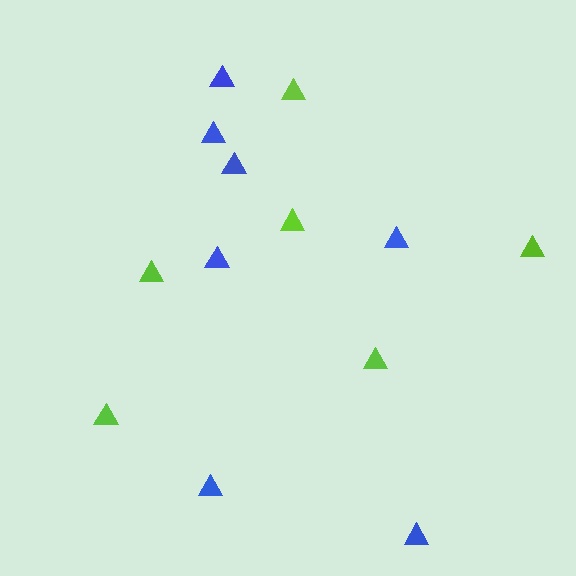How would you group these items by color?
There are 2 groups: one group of lime triangles (6) and one group of blue triangles (7).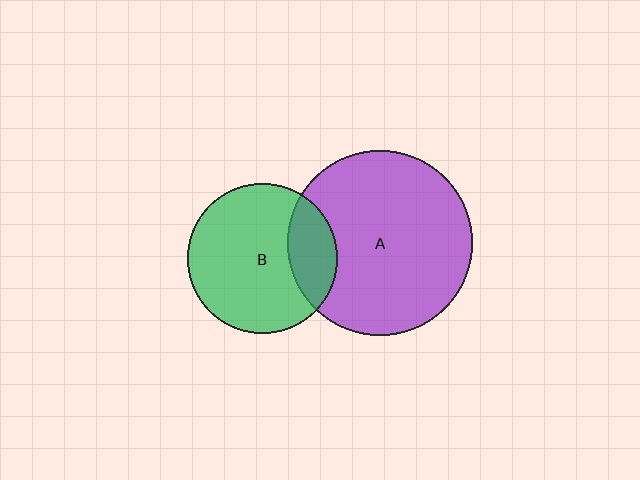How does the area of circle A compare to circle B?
Approximately 1.5 times.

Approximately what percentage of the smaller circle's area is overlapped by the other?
Approximately 20%.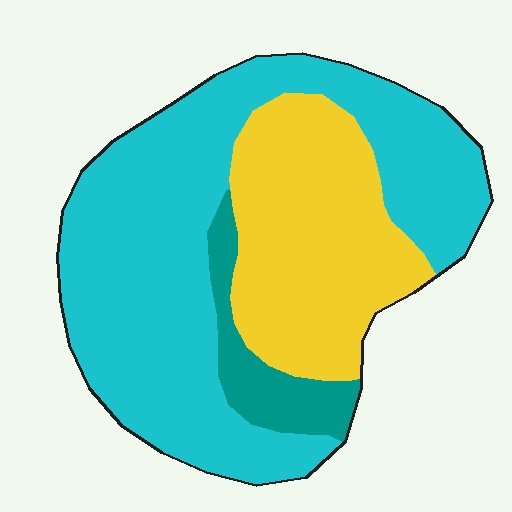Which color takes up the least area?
Teal, at roughly 10%.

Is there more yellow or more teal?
Yellow.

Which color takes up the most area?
Cyan, at roughly 60%.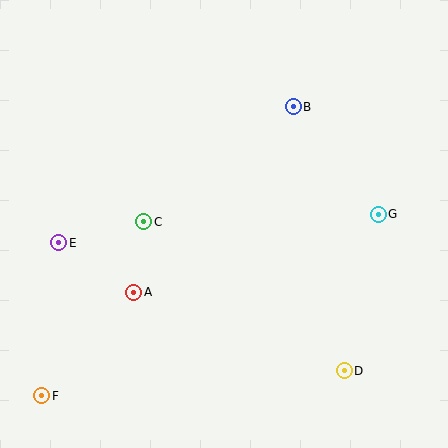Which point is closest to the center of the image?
Point C at (144, 222) is closest to the center.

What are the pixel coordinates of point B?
Point B is at (293, 107).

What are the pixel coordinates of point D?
Point D is at (344, 371).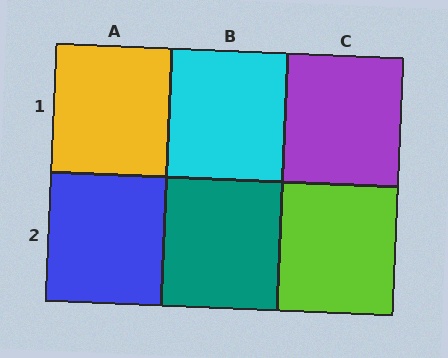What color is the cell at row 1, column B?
Cyan.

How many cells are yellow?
1 cell is yellow.